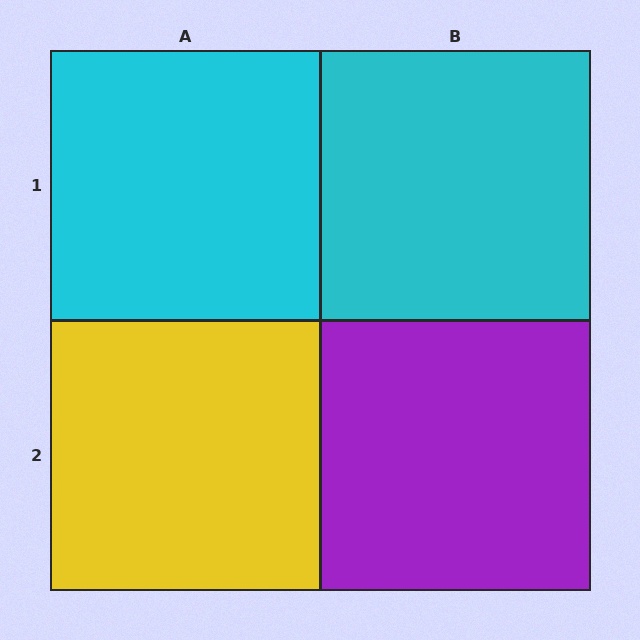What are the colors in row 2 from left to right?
Yellow, purple.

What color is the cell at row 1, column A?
Cyan.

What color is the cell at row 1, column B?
Cyan.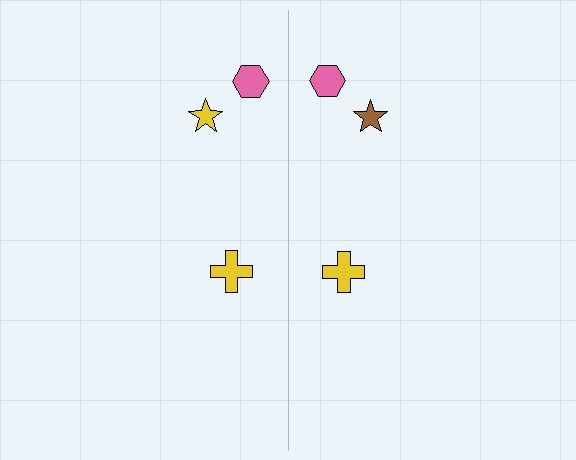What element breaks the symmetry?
The brown star on the right side breaks the symmetry — its mirror counterpart is yellow.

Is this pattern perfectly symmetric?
No, the pattern is not perfectly symmetric. The brown star on the right side breaks the symmetry — its mirror counterpart is yellow.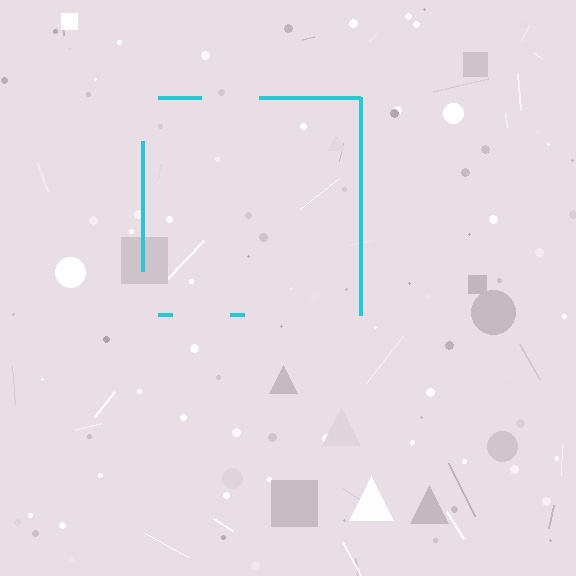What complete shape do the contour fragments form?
The contour fragments form a square.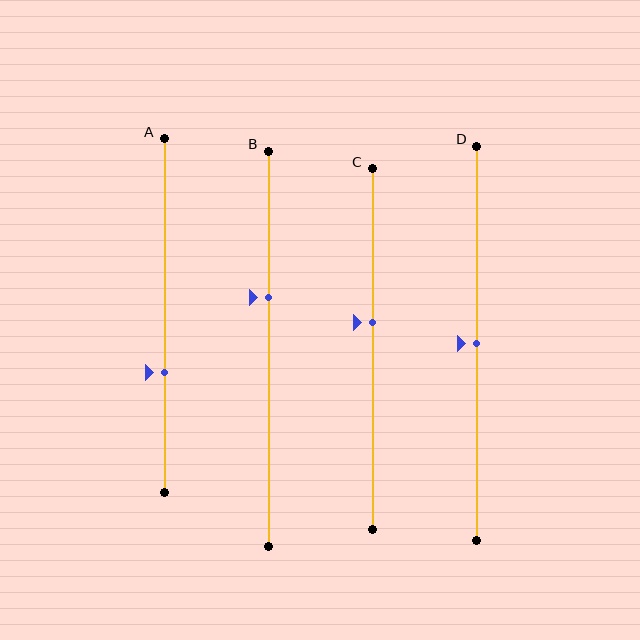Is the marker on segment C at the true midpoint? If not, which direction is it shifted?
No, the marker on segment C is shifted upward by about 7% of the segment length.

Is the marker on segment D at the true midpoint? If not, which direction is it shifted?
Yes, the marker on segment D is at the true midpoint.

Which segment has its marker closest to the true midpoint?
Segment D has its marker closest to the true midpoint.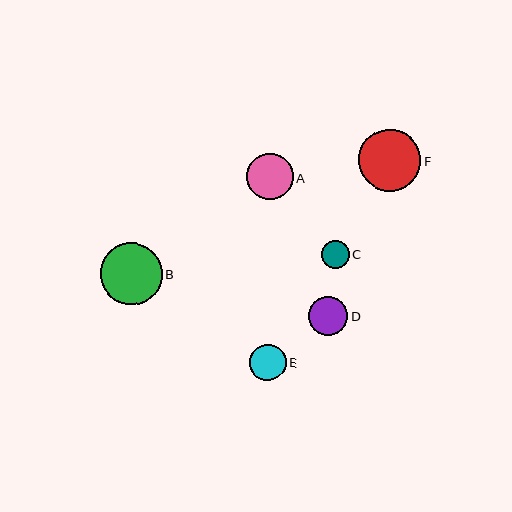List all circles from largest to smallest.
From largest to smallest: F, B, A, D, E, C.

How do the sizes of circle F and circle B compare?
Circle F and circle B are approximately the same size.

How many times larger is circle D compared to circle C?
Circle D is approximately 1.4 times the size of circle C.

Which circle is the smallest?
Circle C is the smallest with a size of approximately 28 pixels.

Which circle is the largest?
Circle F is the largest with a size of approximately 62 pixels.